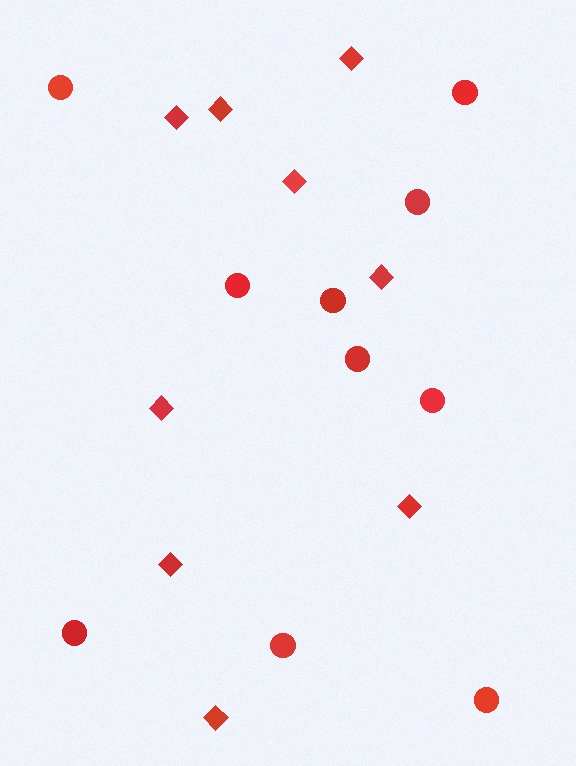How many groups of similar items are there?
There are 2 groups: one group of diamonds (9) and one group of circles (10).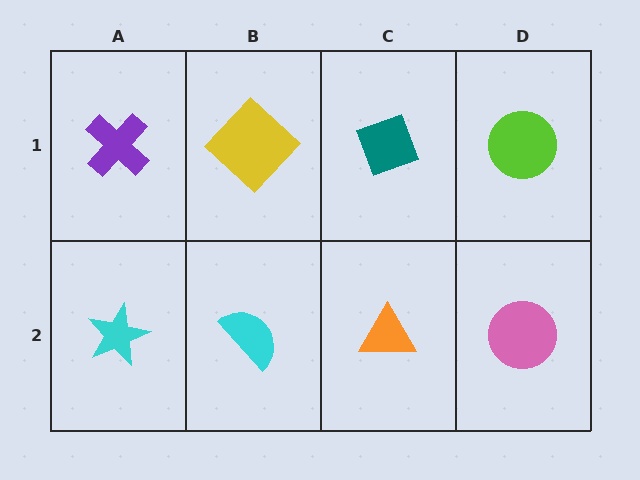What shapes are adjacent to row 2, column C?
A teal diamond (row 1, column C), a cyan semicircle (row 2, column B), a pink circle (row 2, column D).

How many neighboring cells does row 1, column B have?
3.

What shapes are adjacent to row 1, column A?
A cyan star (row 2, column A), a yellow diamond (row 1, column B).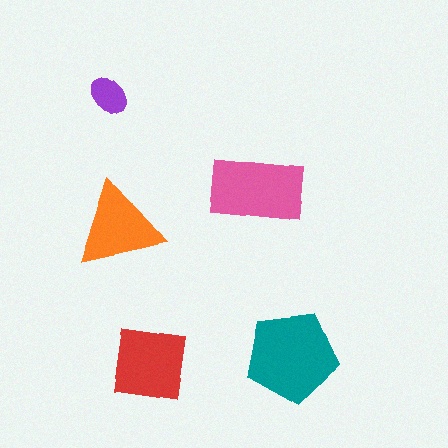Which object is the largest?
The teal pentagon.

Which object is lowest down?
The red square is bottommost.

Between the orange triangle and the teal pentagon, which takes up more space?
The teal pentagon.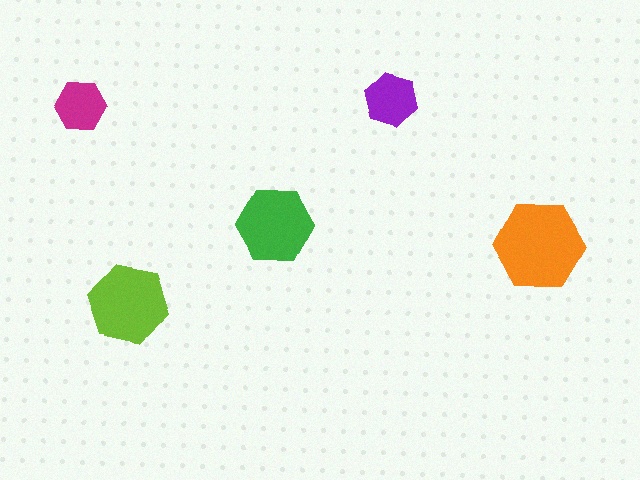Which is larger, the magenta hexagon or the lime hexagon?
The lime one.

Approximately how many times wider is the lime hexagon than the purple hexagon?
About 1.5 times wider.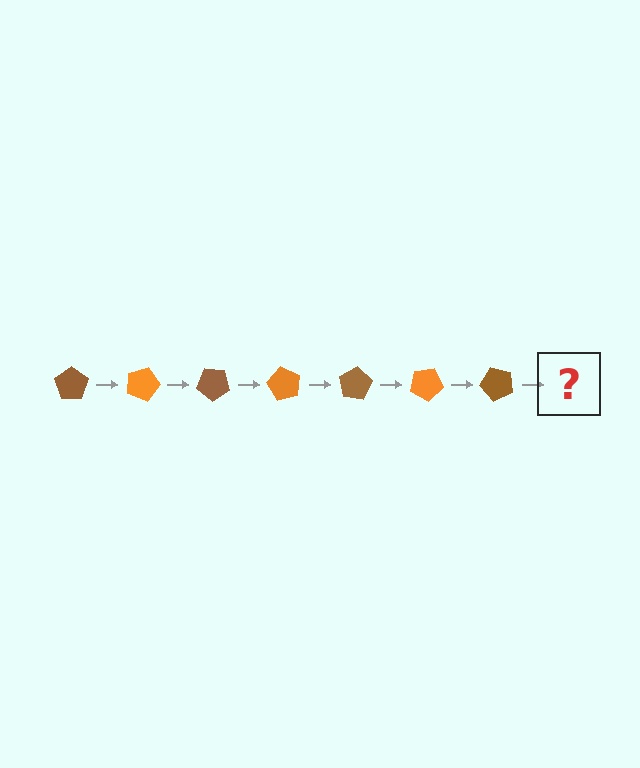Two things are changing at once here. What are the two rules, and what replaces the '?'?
The two rules are that it rotates 20 degrees each step and the color cycles through brown and orange. The '?' should be an orange pentagon, rotated 140 degrees from the start.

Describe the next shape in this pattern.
It should be an orange pentagon, rotated 140 degrees from the start.